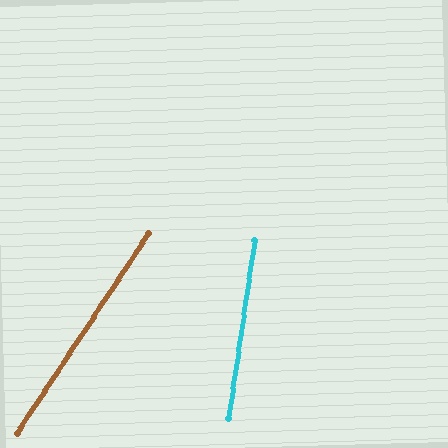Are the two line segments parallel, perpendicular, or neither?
Neither parallel nor perpendicular — they differ by about 25°.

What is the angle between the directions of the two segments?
Approximately 25 degrees.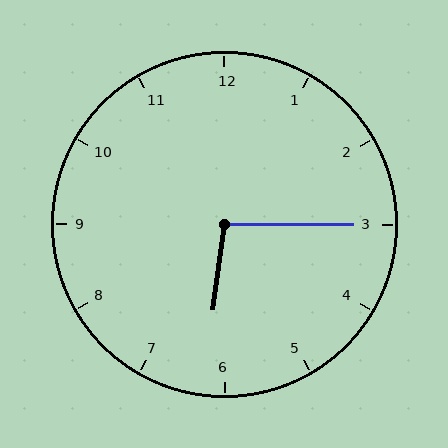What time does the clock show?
6:15.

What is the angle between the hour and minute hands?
Approximately 98 degrees.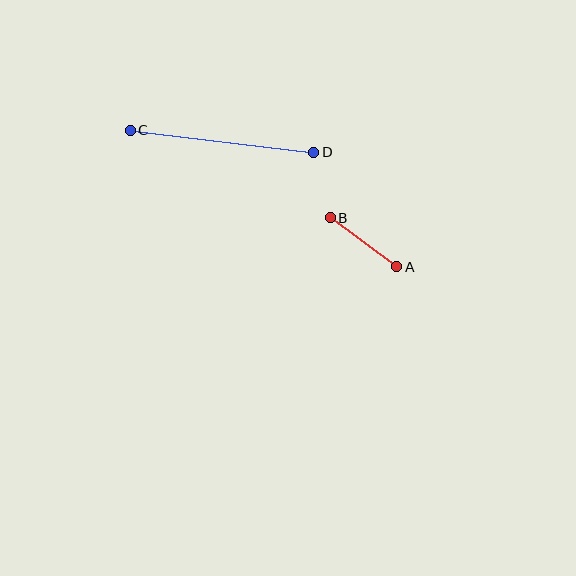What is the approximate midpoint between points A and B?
The midpoint is at approximately (363, 242) pixels.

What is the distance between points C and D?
The distance is approximately 185 pixels.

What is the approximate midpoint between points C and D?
The midpoint is at approximately (222, 141) pixels.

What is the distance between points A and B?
The distance is approximately 83 pixels.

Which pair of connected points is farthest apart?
Points C and D are farthest apart.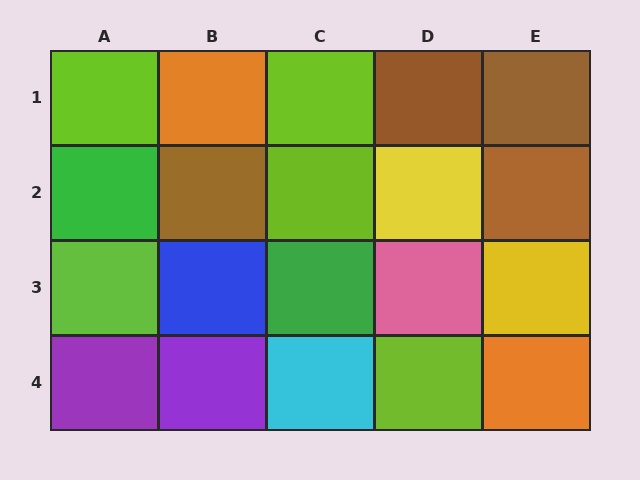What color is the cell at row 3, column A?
Lime.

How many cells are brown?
4 cells are brown.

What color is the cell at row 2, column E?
Brown.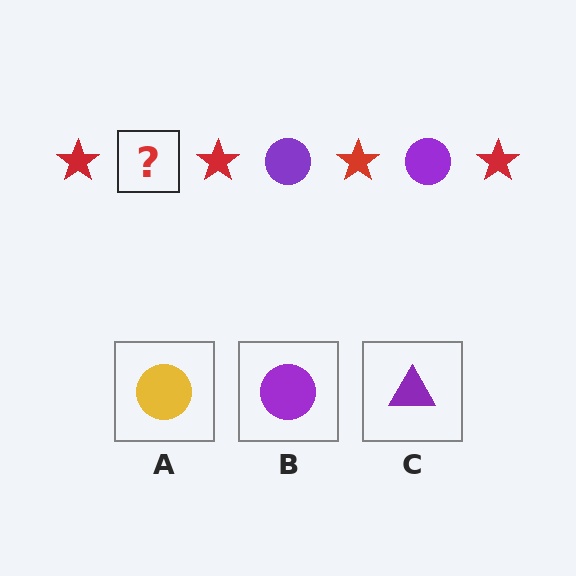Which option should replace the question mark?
Option B.